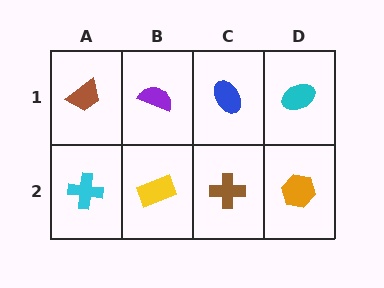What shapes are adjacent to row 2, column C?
A blue ellipse (row 1, column C), a yellow rectangle (row 2, column B), an orange hexagon (row 2, column D).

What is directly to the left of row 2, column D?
A brown cross.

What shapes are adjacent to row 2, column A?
A brown trapezoid (row 1, column A), a yellow rectangle (row 2, column B).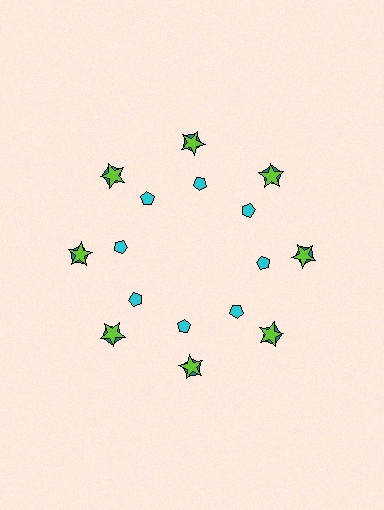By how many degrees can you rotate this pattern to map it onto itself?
The pattern maps onto itself every 45 degrees of rotation.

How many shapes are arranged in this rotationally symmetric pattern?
There are 24 shapes, arranged in 8 groups of 3.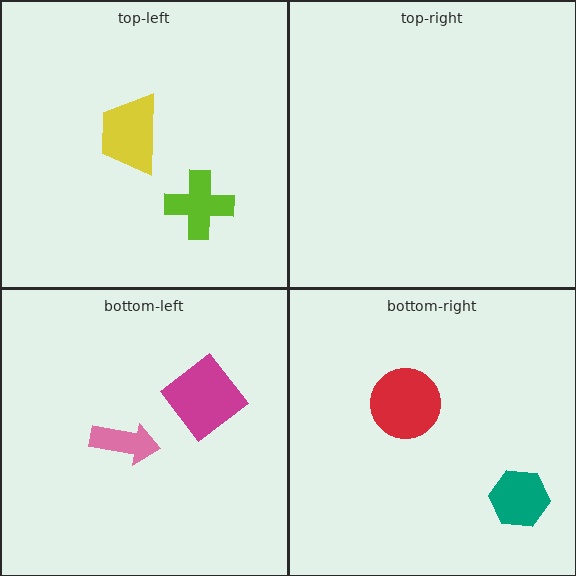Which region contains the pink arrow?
The bottom-left region.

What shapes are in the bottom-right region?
The red circle, the teal hexagon.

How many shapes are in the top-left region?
2.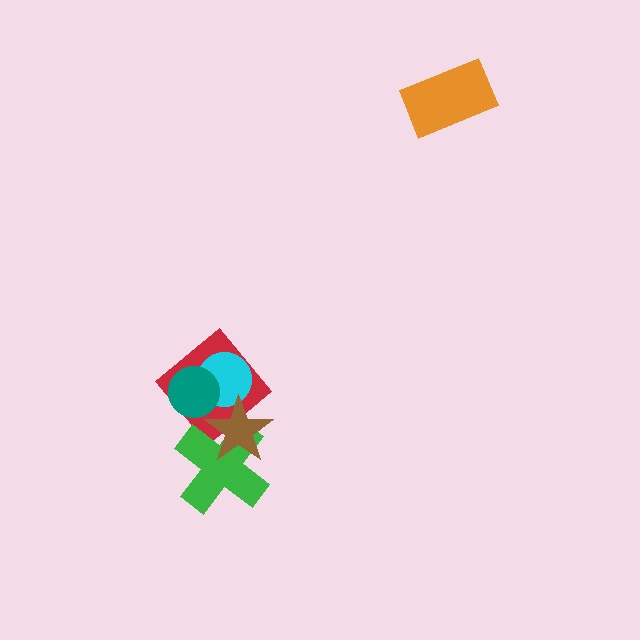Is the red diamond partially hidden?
Yes, it is partially covered by another shape.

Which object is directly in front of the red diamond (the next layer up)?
The cyan circle is directly in front of the red diamond.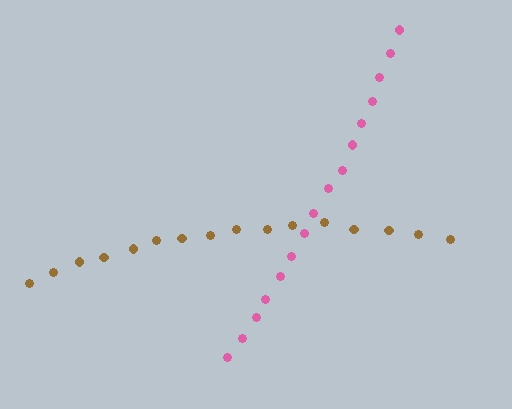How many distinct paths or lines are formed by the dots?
There are 2 distinct paths.